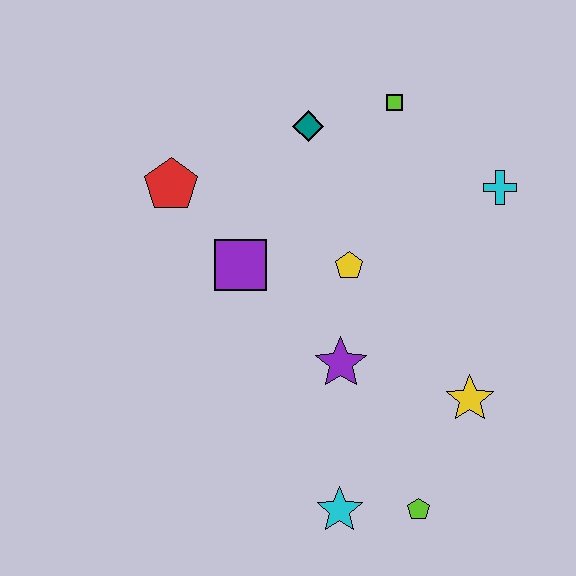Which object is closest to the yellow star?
The lime pentagon is closest to the yellow star.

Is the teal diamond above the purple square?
Yes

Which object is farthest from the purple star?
The lime square is farthest from the purple star.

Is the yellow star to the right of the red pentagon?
Yes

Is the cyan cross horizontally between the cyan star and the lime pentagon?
No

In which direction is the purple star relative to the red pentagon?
The purple star is below the red pentagon.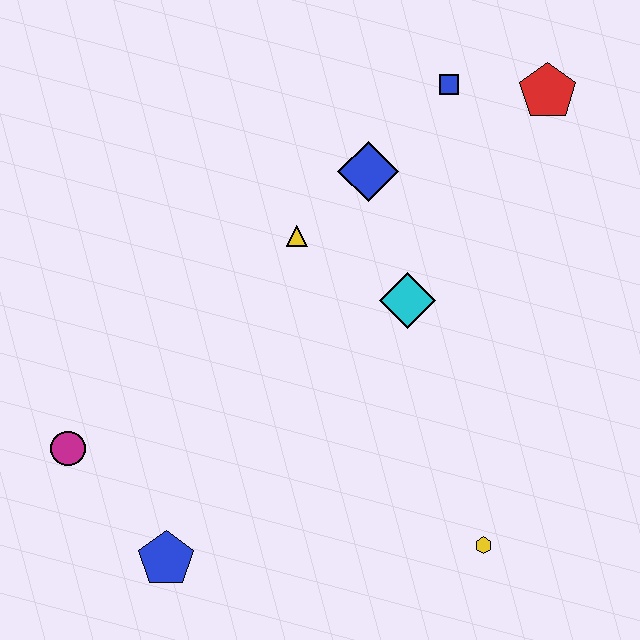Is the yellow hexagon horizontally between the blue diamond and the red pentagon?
Yes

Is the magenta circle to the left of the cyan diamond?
Yes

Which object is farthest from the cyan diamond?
The magenta circle is farthest from the cyan diamond.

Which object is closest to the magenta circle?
The blue pentagon is closest to the magenta circle.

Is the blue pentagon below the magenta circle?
Yes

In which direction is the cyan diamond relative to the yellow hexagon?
The cyan diamond is above the yellow hexagon.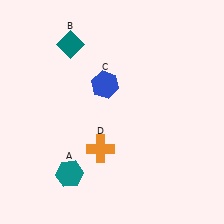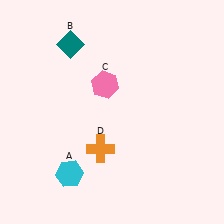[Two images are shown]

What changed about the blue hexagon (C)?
In Image 1, C is blue. In Image 2, it changed to pink.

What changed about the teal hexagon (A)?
In Image 1, A is teal. In Image 2, it changed to cyan.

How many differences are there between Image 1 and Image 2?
There are 2 differences between the two images.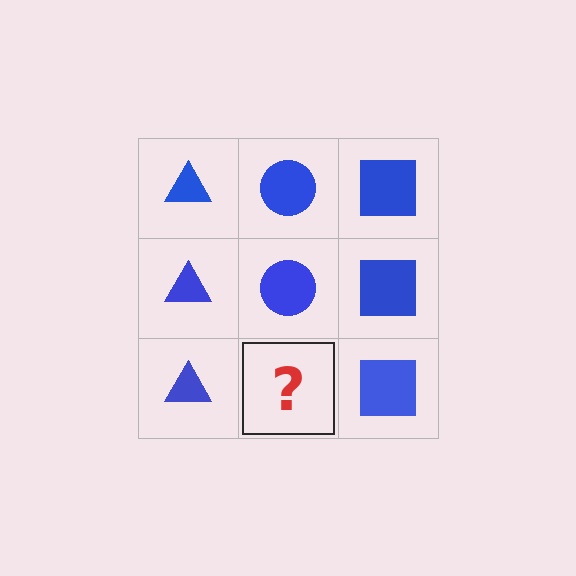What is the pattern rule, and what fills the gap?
The rule is that each column has a consistent shape. The gap should be filled with a blue circle.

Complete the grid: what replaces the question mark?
The question mark should be replaced with a blue circle.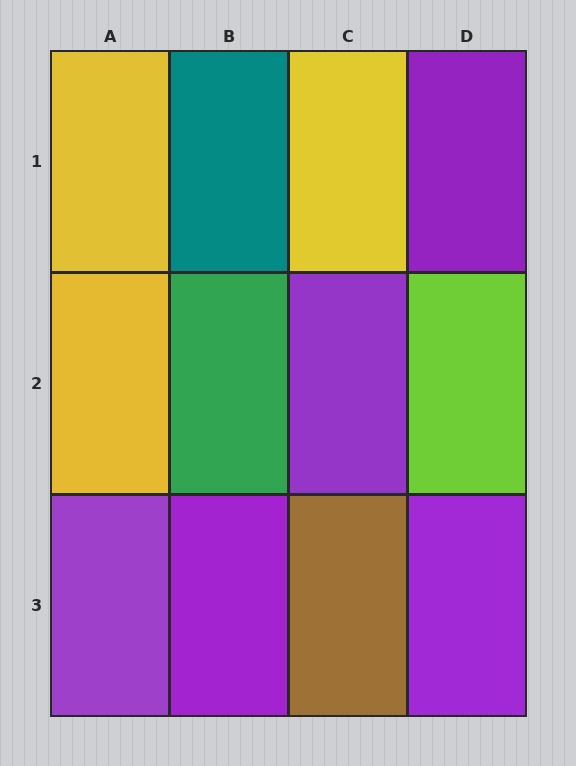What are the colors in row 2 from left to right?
Yellow, green, purple, lime.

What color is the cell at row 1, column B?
Teal.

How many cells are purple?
5 cells are purple.